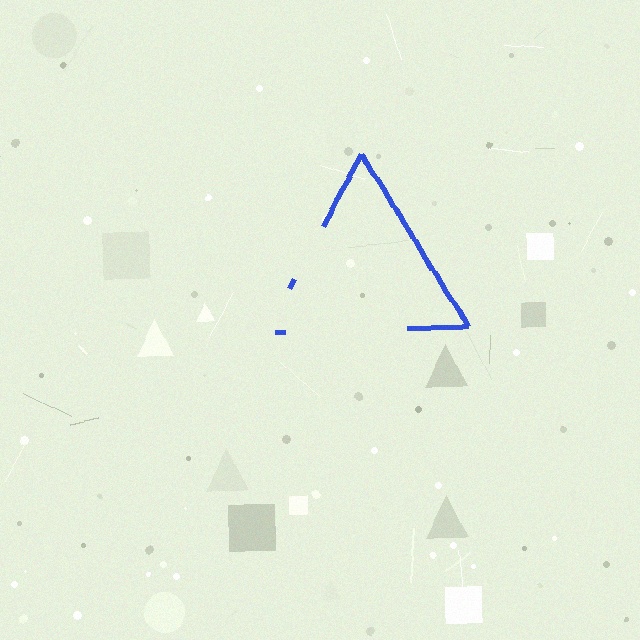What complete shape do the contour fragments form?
The contour fragments form a triangle.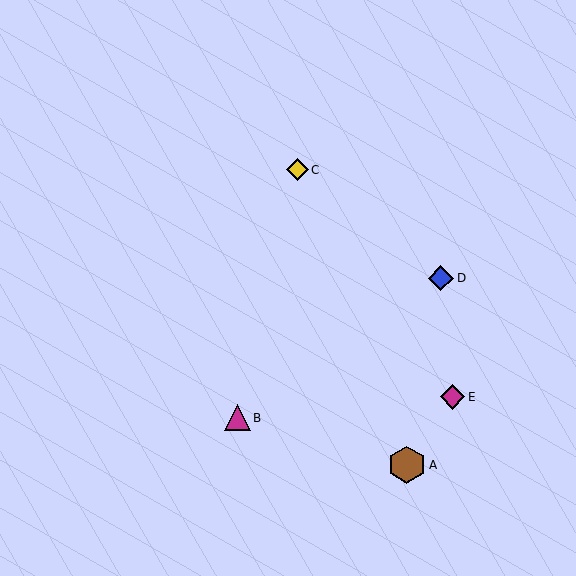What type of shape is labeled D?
Shape D is a blue diamond.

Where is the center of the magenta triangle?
The center of the magenta triangle is at (237, 418).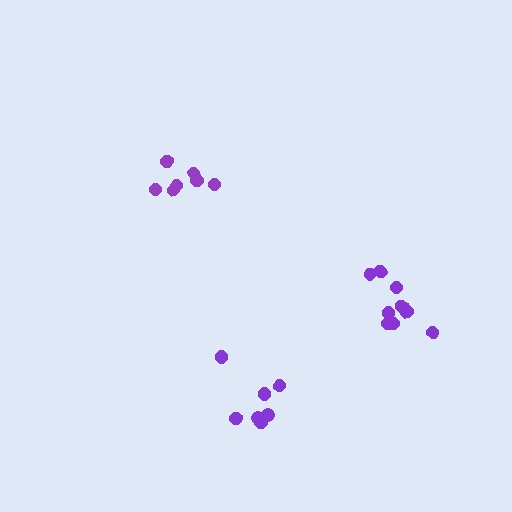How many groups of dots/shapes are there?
There are 3 groups.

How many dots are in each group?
Group 1: 7 dots, Group 2: 9 dots, Group 3: 7 dots (23 total).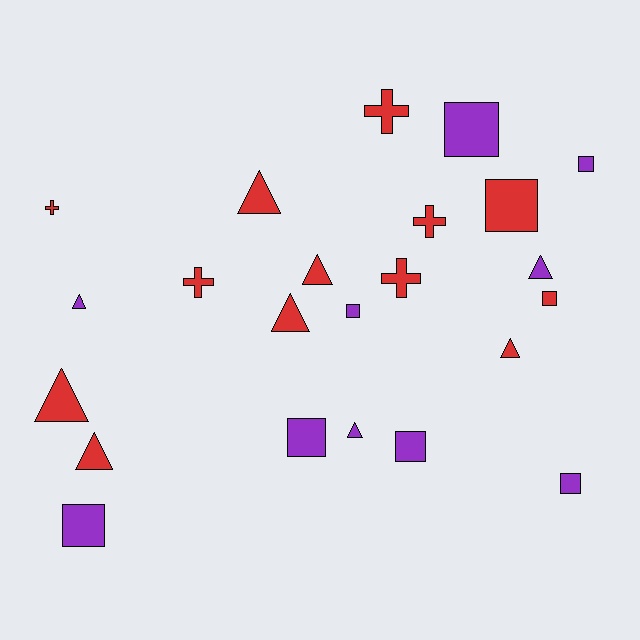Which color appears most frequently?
Red, with 13 objects.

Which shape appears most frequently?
Triangle, with 9 objects.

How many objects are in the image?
There are 23 objects.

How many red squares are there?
There are 2 red squares.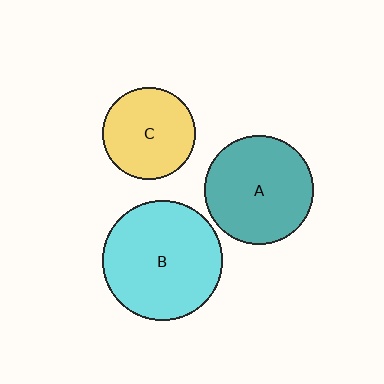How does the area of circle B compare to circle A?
Approximately 1.2 times.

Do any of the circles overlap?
No, none of the circles overlap.